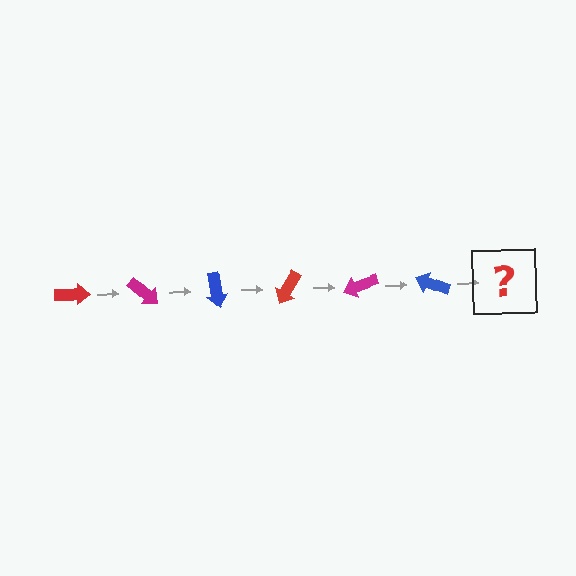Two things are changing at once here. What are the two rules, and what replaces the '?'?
The two rules are that it rotates 40 degrees each step and the color cycles through red, magenta, and blue. The '?' should be a red arrow, rotated 240 degrees from the start.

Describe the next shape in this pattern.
It should be a red arrow, rotated 240 degrees from the start.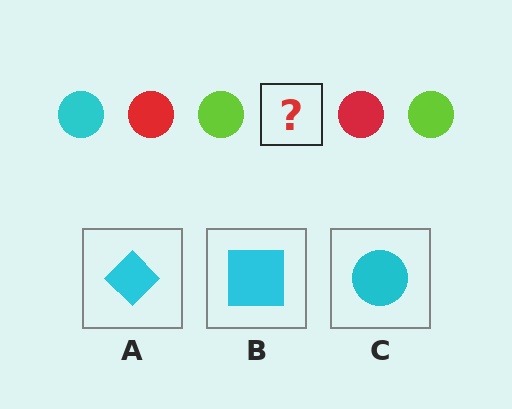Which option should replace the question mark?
Option C.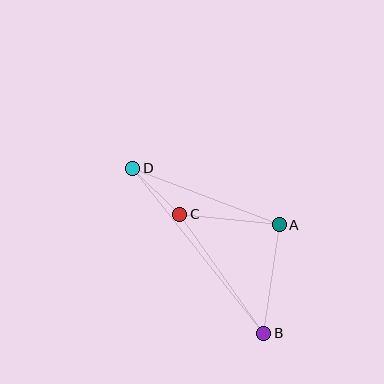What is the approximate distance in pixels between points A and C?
The distance between A and C is approximately 100 pixels.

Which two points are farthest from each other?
Points B and D are farthest from each other.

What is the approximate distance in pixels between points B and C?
The distance between B and C is approximately 145 pixels.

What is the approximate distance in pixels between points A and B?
The distance between A and B is approximately 109 pixels.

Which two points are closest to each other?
Points C and D are closest to each other.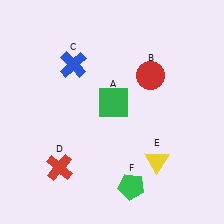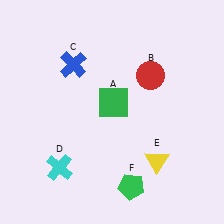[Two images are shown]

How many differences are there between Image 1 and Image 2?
There is 1 difference between the two images.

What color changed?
The cross (D) changed from red in Image 1 to cyan in Image 2.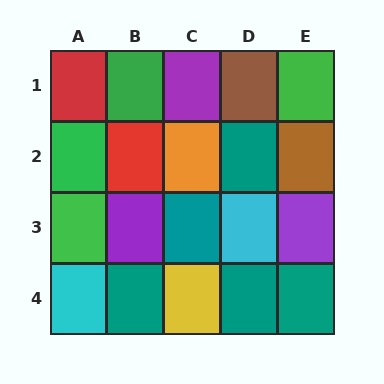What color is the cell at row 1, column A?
Red.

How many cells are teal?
5 cells are teal.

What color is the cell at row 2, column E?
Brown.